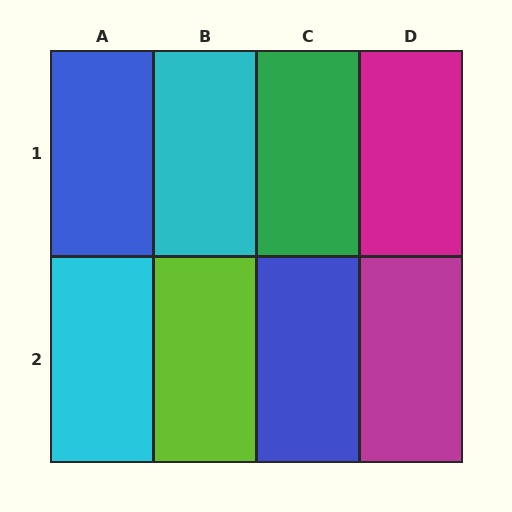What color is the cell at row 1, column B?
Cyan.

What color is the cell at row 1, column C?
Green.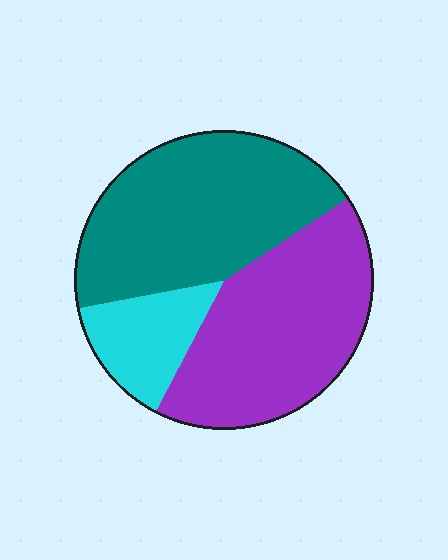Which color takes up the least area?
Cyan, at roughly 15%.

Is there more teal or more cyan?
Teal.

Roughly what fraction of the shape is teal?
Teal covers 44% of the shape.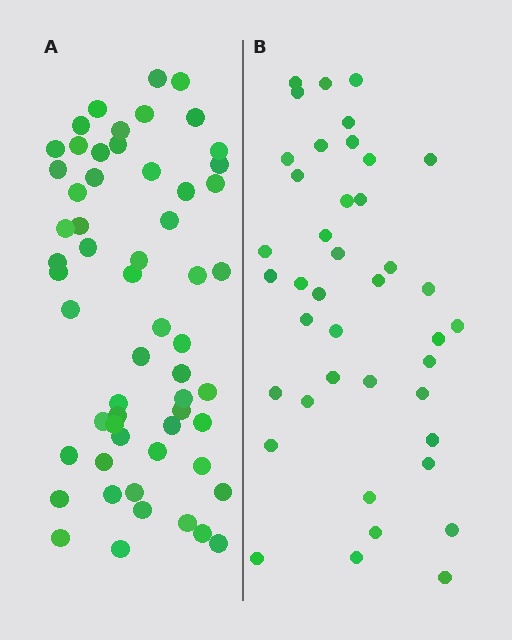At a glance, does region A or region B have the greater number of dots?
Region A (the left region) has more dots.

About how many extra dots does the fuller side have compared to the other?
Region A has approximately 15 more dots than region B.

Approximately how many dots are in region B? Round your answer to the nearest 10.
About 40 dots. (The exact count is 41, which rounds to 40.)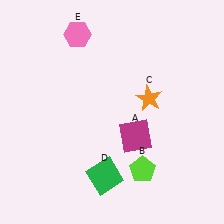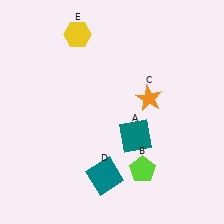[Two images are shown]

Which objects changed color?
A changed from magenta to teal. D changed from green to teal. E changed from pink to yellow.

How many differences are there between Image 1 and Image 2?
There are 3 differences between the two images.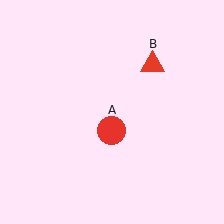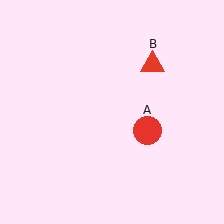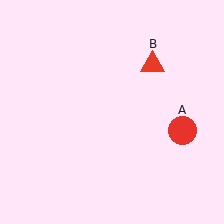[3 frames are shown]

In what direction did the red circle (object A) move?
The red circle (object A) moved right.